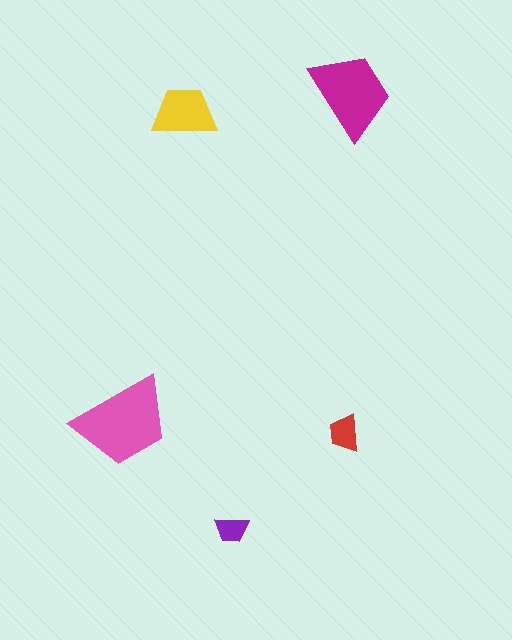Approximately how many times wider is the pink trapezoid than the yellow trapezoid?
About 1.5 times wider.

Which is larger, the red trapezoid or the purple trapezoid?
The red one.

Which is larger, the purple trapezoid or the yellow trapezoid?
The yellow one.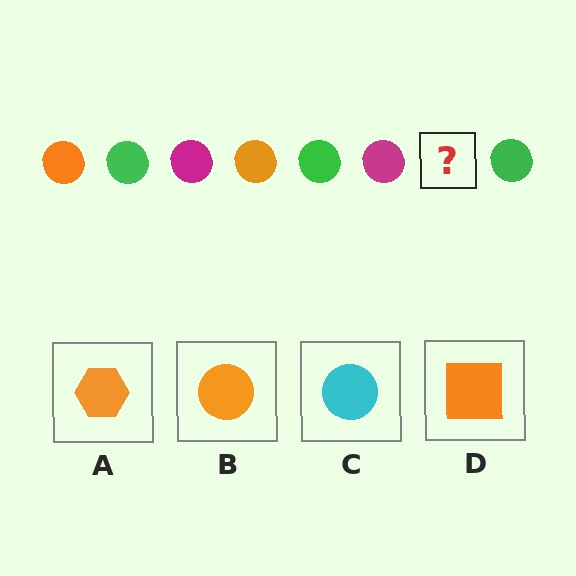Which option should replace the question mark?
Option B.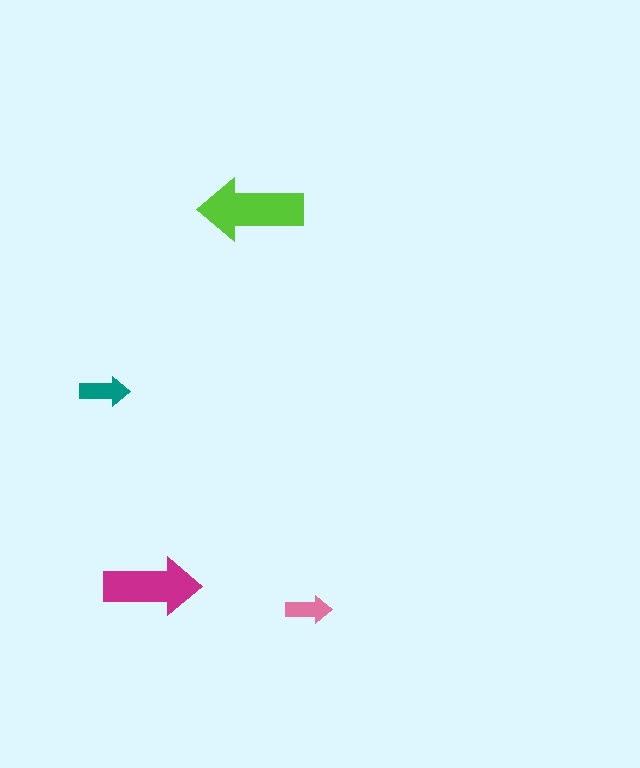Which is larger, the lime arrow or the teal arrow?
The lime one.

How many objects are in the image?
There are 4 objects in the image.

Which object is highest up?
The lime arrow is topmost.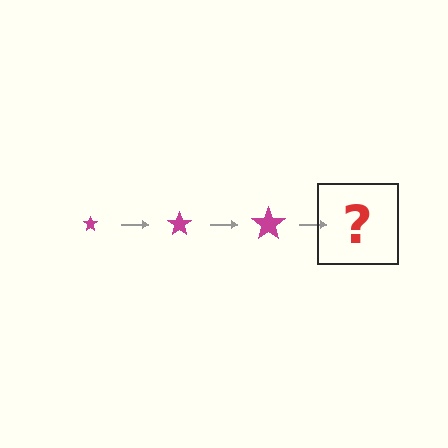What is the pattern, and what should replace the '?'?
The pattern is that the star gets progressively larger each step. The '?' should be a magenta star, larger than the previous one.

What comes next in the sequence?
The next element should be a magenta star, larger than the previous one.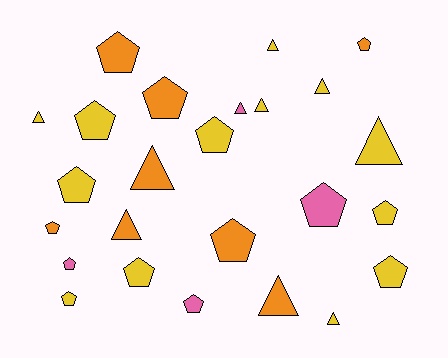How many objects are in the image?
There are 25 objects.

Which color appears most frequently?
Yellow, with 13 objects.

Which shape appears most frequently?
Pentagon, with 15 objects.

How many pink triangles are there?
There is 1 pink triangle.